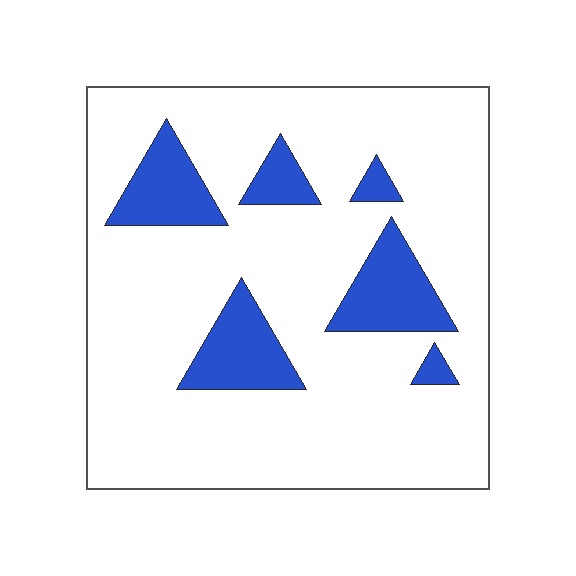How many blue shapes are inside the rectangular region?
6.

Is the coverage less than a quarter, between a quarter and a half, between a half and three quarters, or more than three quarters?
Less than a quarter.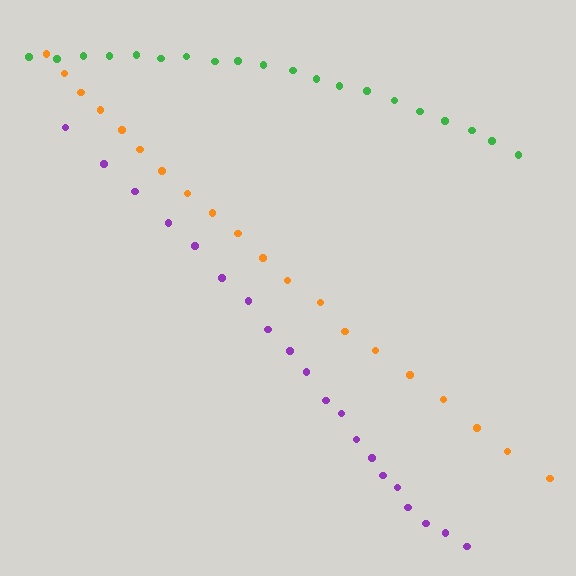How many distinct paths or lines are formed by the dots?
There are 3 distinct paths.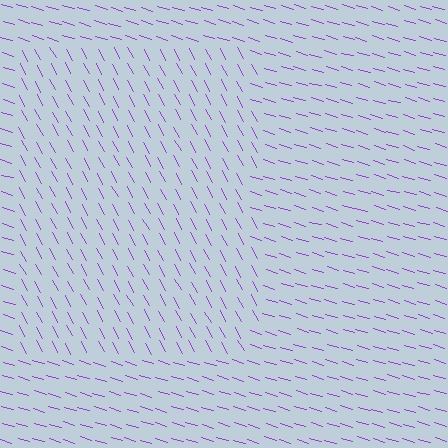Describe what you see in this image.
The image is filled with small purple line segments. A rectangle region in the image has lines oriented differently from the surrounding lines, creating a visible texture boundary.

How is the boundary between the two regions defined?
The boundary is defined purely by a change in line orientation (approximately 45 degrees difference). All lines are the same color and thickness.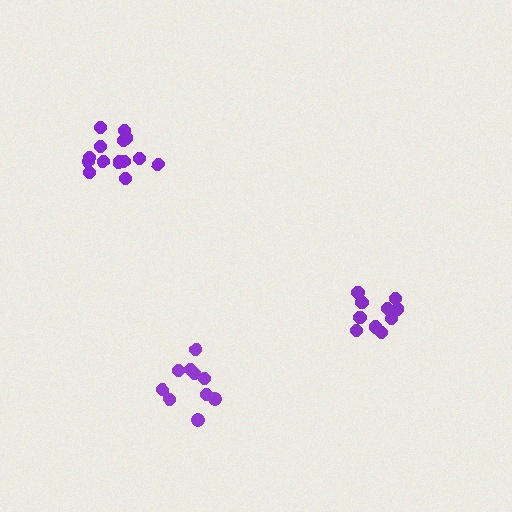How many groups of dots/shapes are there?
There are 3 groups.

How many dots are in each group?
Group 1: 10 dots, Group 2: 10 dots, Group 3: 14 dots (34 total).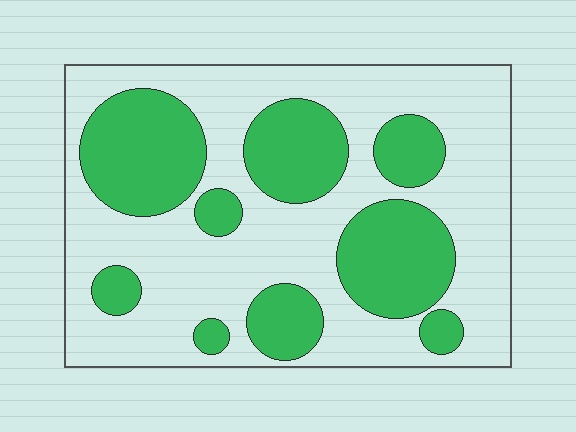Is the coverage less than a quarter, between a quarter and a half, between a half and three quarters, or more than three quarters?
Between a quarter and a half.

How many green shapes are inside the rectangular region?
9.